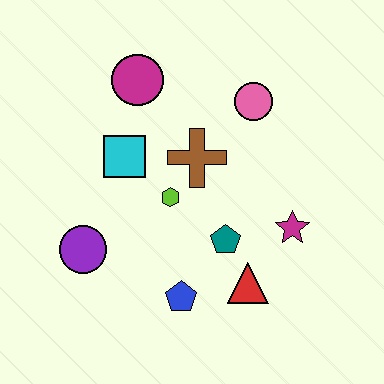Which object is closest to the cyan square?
The lime hexagon is closest to the cyan square.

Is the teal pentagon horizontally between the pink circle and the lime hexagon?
Yes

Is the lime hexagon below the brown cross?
Yes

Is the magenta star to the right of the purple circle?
Yes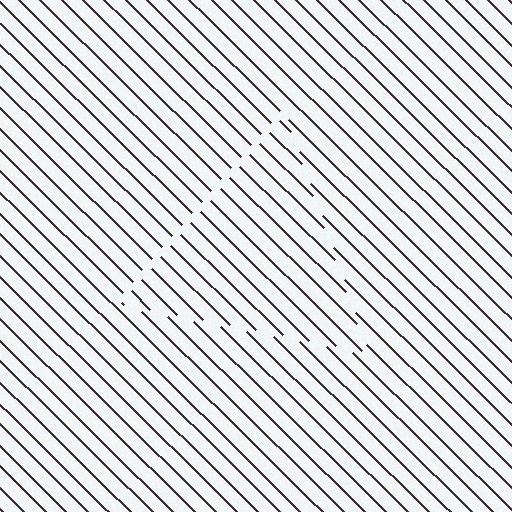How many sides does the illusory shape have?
3 sides — the line-ends trace a triangle.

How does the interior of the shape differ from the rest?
The interior of the shape contains the same grating, shifted by half a period — the contour is defined by the phase discontinuity where line-ends from the inner and outer gratings abut.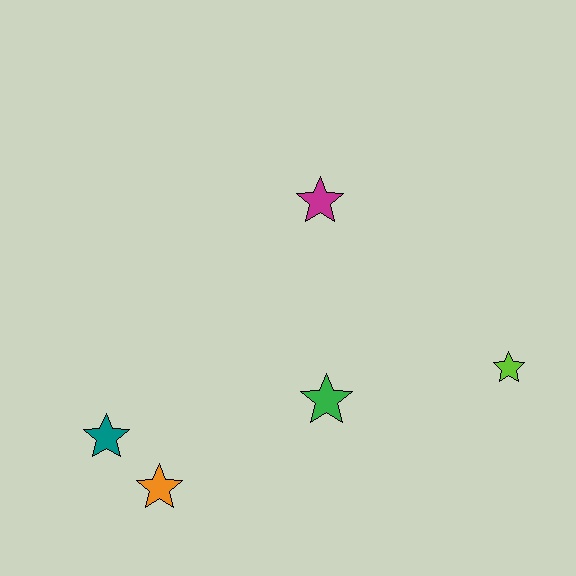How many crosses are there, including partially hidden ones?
There are no crosses.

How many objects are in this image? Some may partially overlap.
There are 5 objects.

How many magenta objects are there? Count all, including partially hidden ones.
There is 1 magenta object.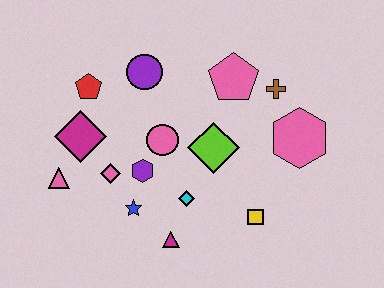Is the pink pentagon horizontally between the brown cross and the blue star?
Yes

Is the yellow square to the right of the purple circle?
Yes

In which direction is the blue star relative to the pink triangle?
The blue star is to the right of the pink triangle.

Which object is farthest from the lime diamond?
The pink triangle is farthest from the lime diamond.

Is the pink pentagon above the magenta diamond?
Yes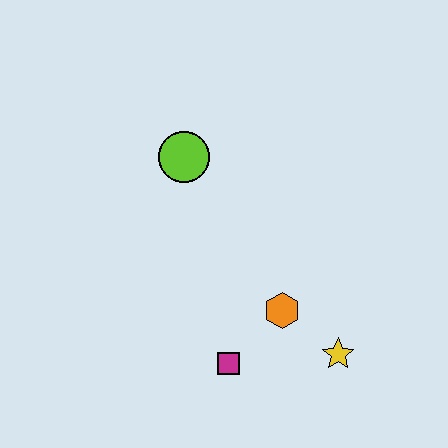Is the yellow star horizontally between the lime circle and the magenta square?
No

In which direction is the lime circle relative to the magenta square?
The lime circle is above the magenta square.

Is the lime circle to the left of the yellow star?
Yes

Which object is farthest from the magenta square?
The lime circle is farthest from the magenta square.